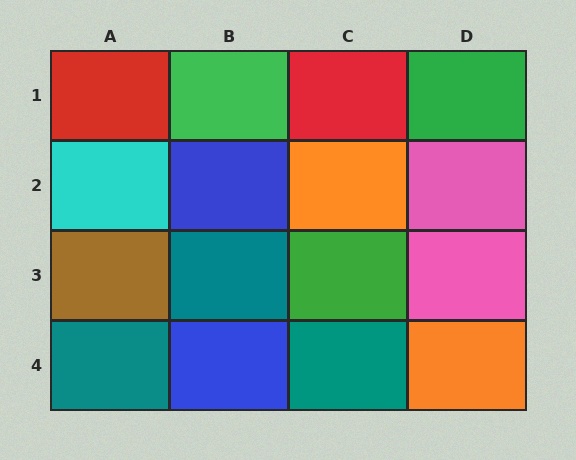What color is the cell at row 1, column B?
Green.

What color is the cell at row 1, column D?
Green.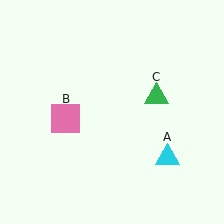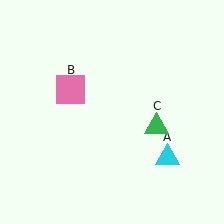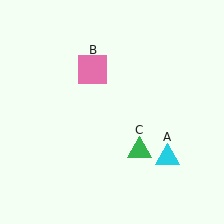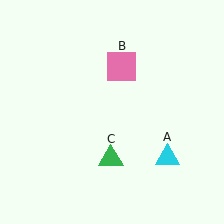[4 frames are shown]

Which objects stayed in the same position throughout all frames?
Cyan triangle (object A) remained stationary.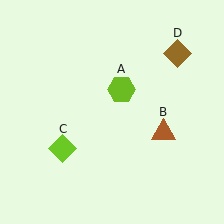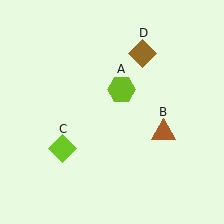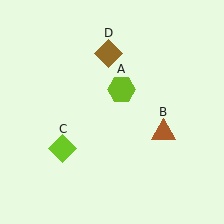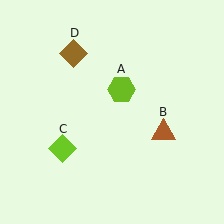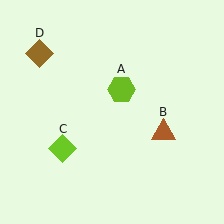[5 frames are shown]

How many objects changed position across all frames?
1 object changed position: brown diamond (object D).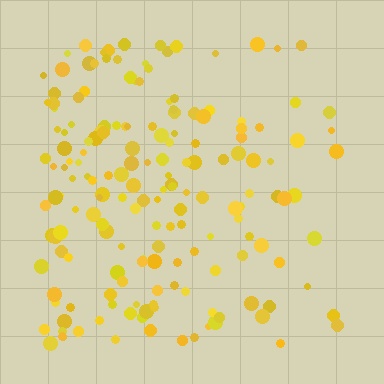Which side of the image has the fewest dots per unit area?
The right.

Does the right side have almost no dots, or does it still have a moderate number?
Still a moderate number, just noticeably fewer than the left.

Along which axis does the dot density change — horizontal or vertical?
Horizontal.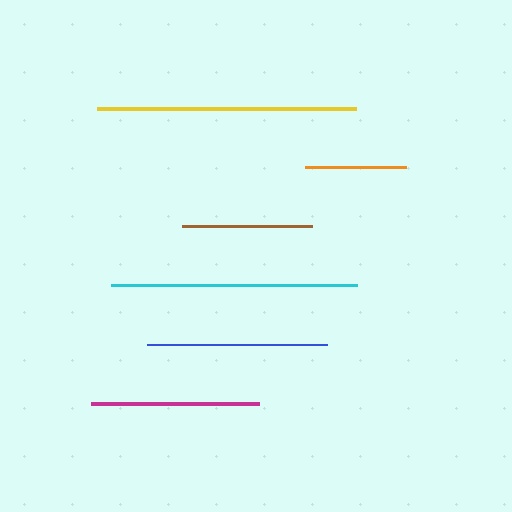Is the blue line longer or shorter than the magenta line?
The blue line is longer than the magenta line.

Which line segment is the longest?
The yellow line is the longest at approximately 259 pixels.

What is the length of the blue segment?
The blue segment is approximately 180 pixels long.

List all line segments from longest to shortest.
From longest to shortest: yellow, cyan, blue, magenta, brown, orange.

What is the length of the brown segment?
The brown segment is approximately 131 pixels long.